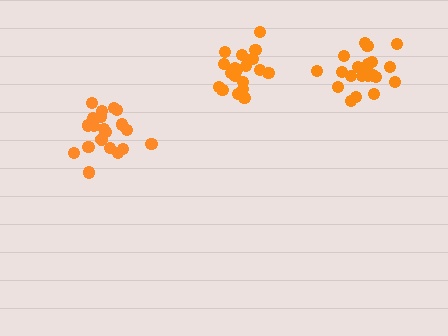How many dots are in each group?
Group 1: 19 dots, Group 2: 21 dots, Group 3: 21 dots (61 total).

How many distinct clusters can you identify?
There are 3 distinct clusters.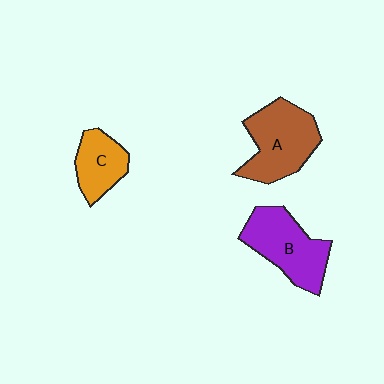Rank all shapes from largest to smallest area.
From largest to smallest: A (brown), B (purple), C (orange).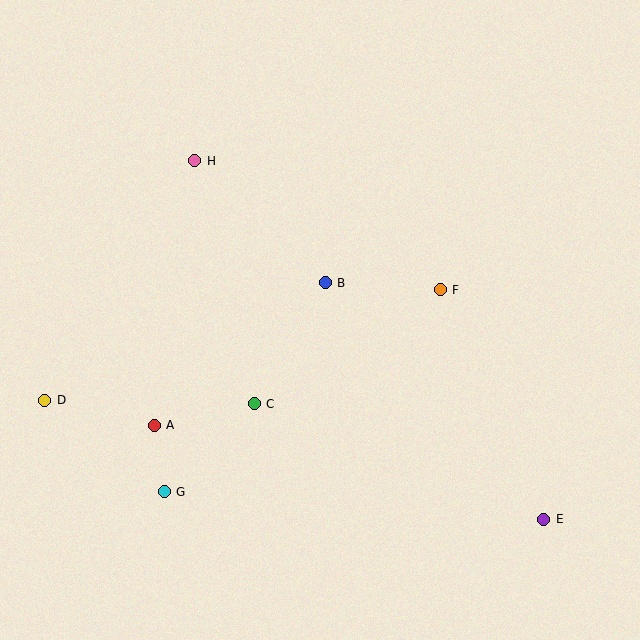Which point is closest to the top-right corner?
Point F is closest to the top-right corner.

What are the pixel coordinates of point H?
Point H is at (195, 161).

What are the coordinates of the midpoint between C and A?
The midpoint between C and A is at (204, 415).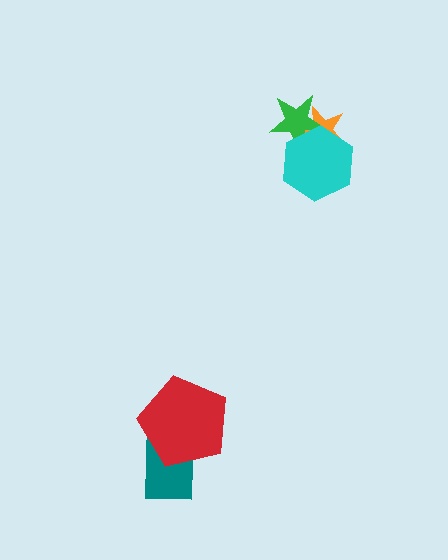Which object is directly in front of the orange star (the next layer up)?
The green star is directly in front of the orange star.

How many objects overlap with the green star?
2 objects overlap with the green star.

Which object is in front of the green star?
The cyan hexagon is in front of the green star.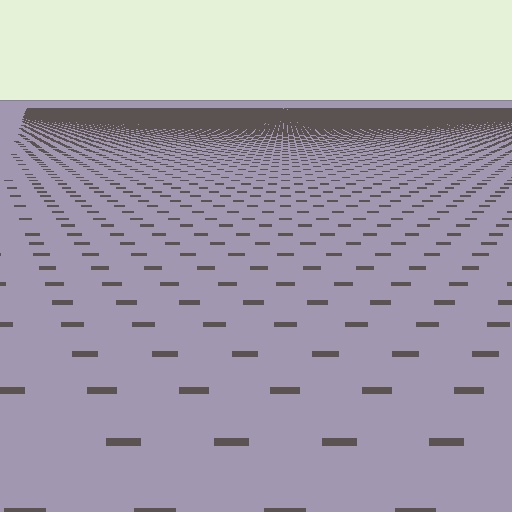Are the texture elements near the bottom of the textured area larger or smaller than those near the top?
Larger. Near the bottom, elements are closer to the viewer and appear at a bigger on-screen size.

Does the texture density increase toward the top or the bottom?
Density increases toward the top.